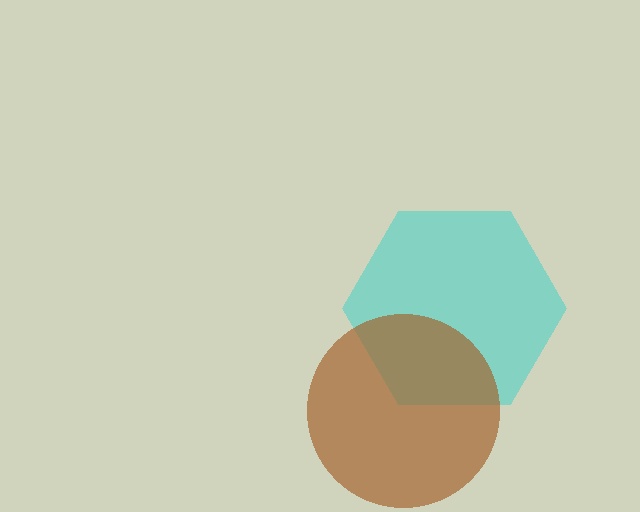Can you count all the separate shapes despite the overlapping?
Yes, there are 2 separate shapes.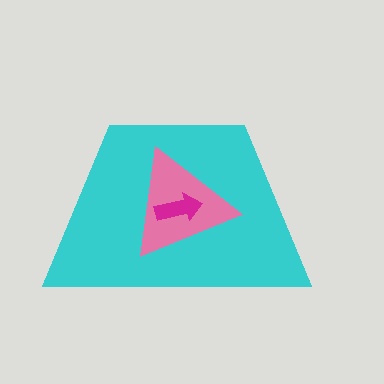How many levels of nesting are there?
3.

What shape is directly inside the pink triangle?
The magenta arrow.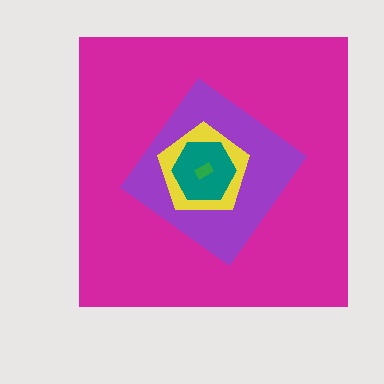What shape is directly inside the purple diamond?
The yellow pentagon.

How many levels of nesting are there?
5.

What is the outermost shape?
The magenta square.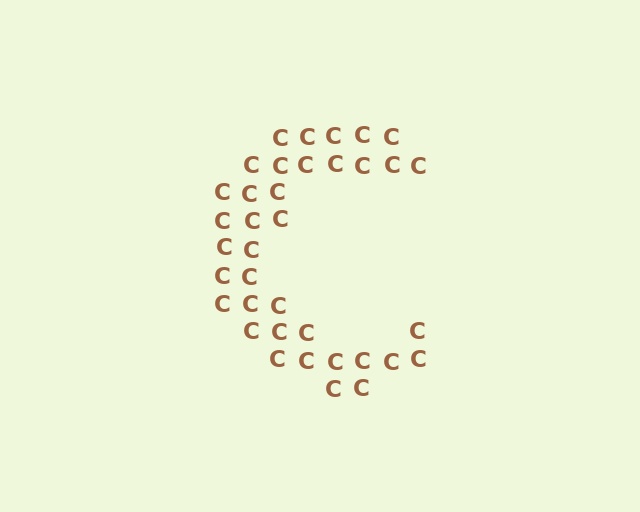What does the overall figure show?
The overall figure shows the letter C.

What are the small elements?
The small elements are letter C's.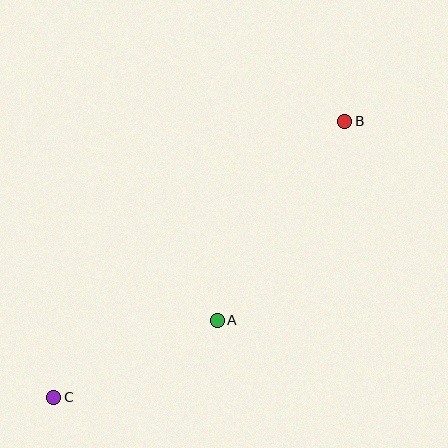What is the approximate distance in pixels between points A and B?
The distance between A and B is approximately 236 pixels.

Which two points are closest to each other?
Points A and C are closest to each other.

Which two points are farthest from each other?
Points B and C are farthest from each other.